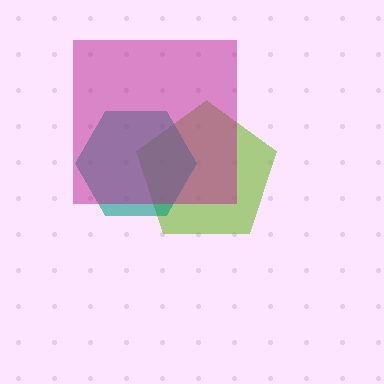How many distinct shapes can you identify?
There are 3 distinct shapes: a lime pentagon, a teal hexagon, a magenta square.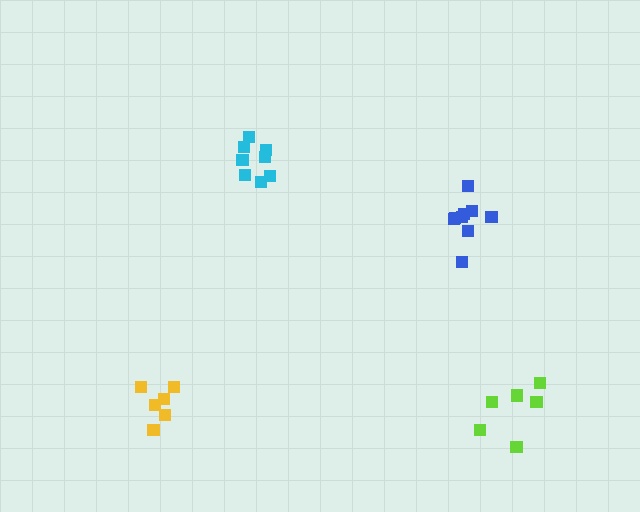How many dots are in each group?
Group 1: 8 dots, Group 2: 9 dots, Group 3: 6 dots, Group 4: 6 dots (29 total).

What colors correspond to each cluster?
The clusters are colored: cyan, blue, lime, yellow.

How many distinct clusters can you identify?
There are 4 distinct clusters.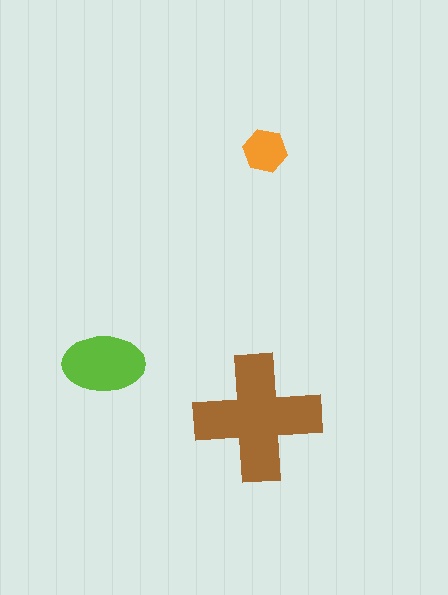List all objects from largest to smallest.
The brown cross, the lime ellipse, the orange hexagon.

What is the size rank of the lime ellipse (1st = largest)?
2nd.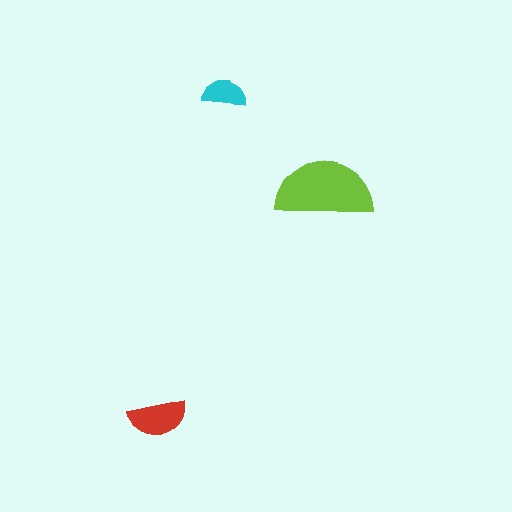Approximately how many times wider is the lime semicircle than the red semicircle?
About 1.5 times wider.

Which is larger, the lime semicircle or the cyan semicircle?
The lime one.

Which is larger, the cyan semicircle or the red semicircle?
The red one.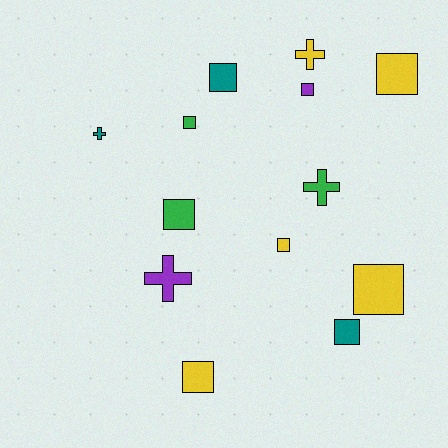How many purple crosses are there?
There is 1 purple cross.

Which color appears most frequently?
Yellow, with 5 objects.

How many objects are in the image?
There are 13 objects.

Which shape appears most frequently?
Square, with 9 objects.